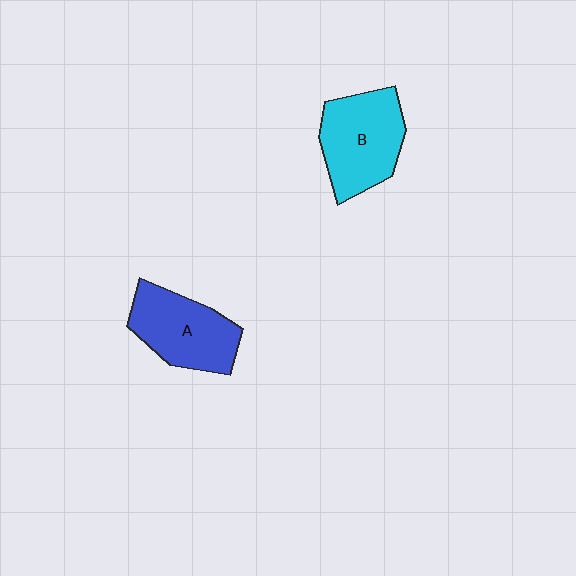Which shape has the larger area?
Shape B (cyan).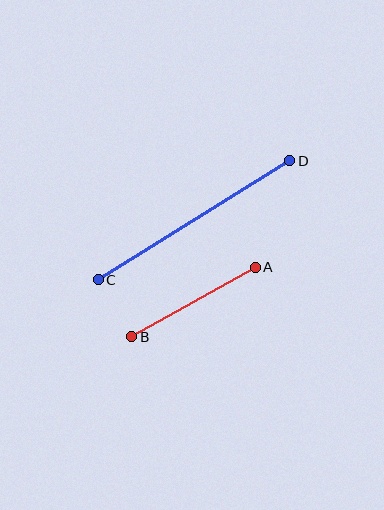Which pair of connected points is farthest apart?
Points C and D are farthest apart.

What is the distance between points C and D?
The distance is approximately 226 pixels.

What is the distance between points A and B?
The distance is approximately 142 pixels.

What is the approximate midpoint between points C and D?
The midpoint is at approximately (194, 220) pixels.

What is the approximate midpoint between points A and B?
The midpoint is at approximately (194, 302) pixels.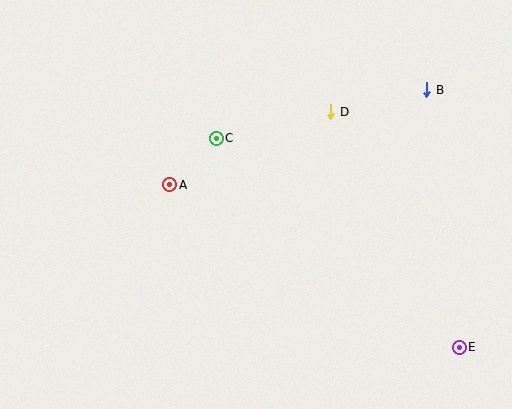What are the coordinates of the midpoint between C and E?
The midpoint between C and E is at (338, 243).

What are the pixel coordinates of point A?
Point A is at (170, 185).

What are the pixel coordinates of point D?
Point D is at (331, 112).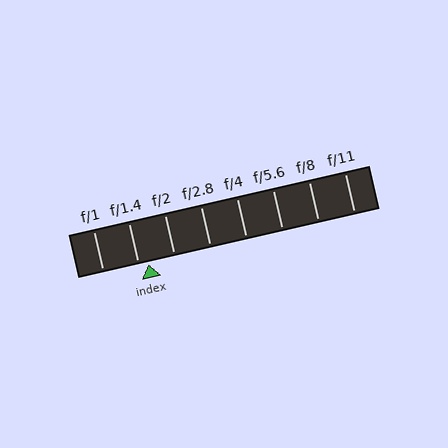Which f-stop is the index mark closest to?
The index mark is closest to f/1.4.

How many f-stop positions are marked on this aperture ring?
There are 8 f-stop positions marked.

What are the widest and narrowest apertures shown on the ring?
The widest aperture shown is f/1 and the narrowest is f/11.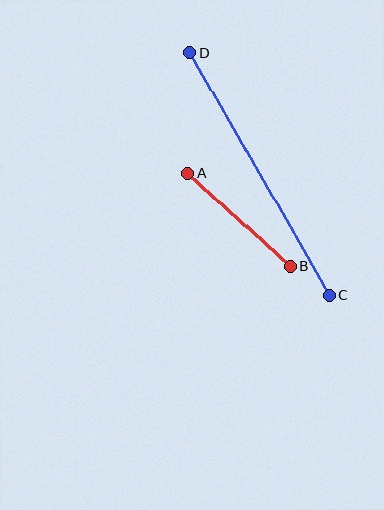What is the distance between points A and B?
The distance is approximately 139 pixels.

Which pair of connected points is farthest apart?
Points C and D are farthest apart.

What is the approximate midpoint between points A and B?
The midpoint is at approximately (239, 220) pixels.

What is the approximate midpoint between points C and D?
The midpoint is at approximately (260, 174) pixels.